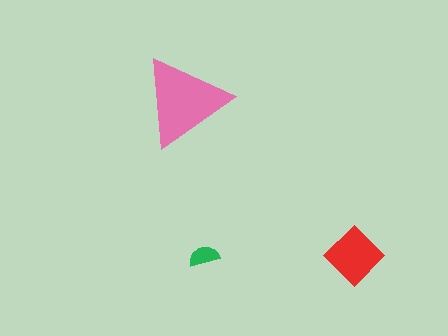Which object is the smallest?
The green semicircle.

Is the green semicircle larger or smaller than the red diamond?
Smaller.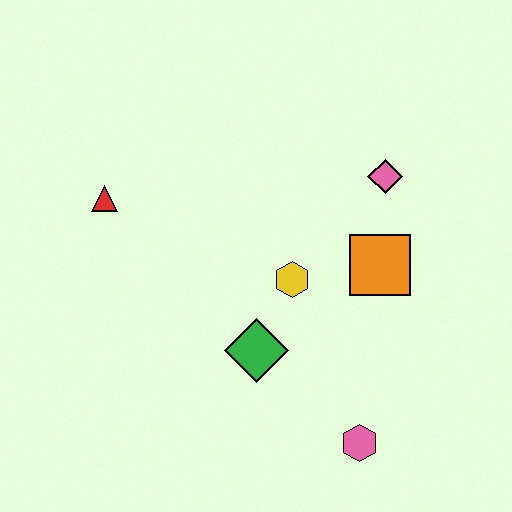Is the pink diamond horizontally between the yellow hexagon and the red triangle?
No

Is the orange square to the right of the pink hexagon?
Yes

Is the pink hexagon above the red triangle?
No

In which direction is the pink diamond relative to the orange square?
The pink diamond is above the orange square.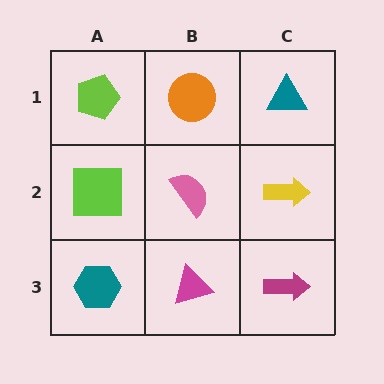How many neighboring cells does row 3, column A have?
2.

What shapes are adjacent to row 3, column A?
A lime square (row 2, column A), a magenta triangle (row 3, column B).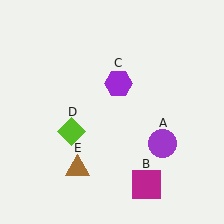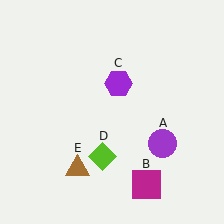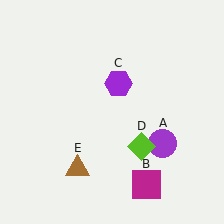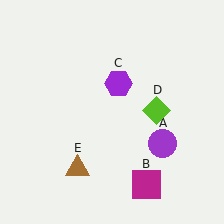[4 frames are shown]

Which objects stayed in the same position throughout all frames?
Purple circle (object A) and magenta square (object B) and purple hexagon (object C) and brown triangle (object E) remained stationary.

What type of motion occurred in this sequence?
The lime diamond (object D) rotated counterclockwise around the center of the scene.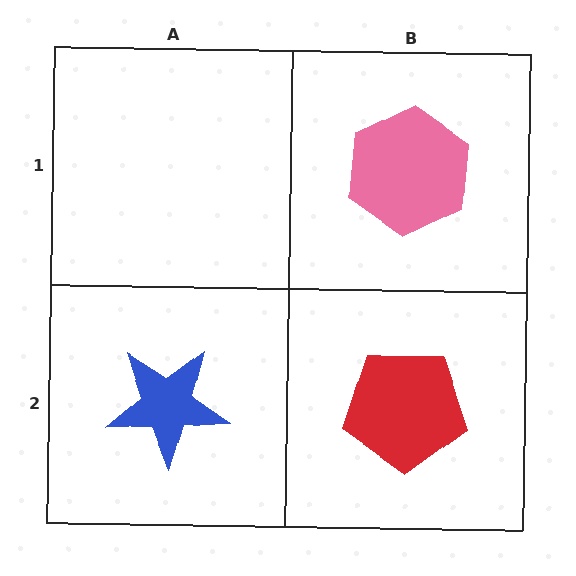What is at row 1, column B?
A pink hexagon.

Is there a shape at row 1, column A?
No, that cell is empty.